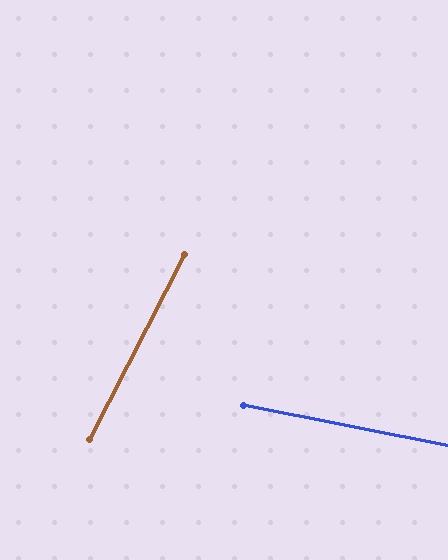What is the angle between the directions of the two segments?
Approximately 74 degrees.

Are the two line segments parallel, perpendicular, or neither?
Neither parallel nor perpendicular — they differ by about 74°.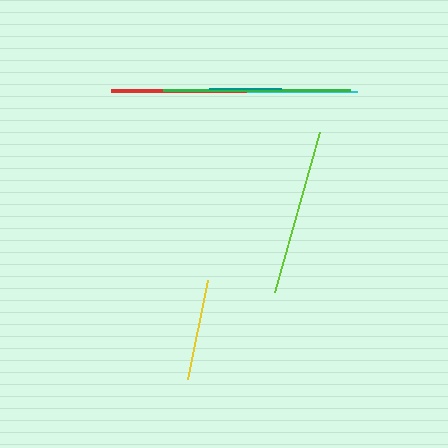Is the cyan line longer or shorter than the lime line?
The cyan line is longer than the lime line.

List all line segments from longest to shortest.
From longest to shortest: cyan, green, lime, red, yellow, teal.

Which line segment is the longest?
The cyan line is the longest at approximately 241 pixels.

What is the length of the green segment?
The green segment is approximately 187 pixels long.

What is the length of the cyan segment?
The cyan segment is approximately 241 pixels long.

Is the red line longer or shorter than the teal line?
The red line is longer than the teal line.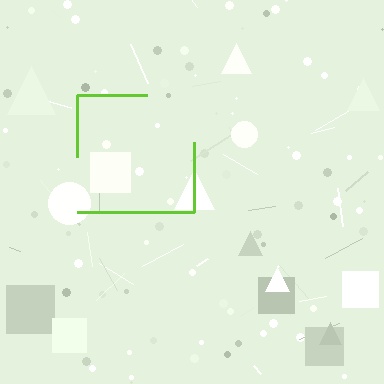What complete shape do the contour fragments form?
The contour fragments form a square.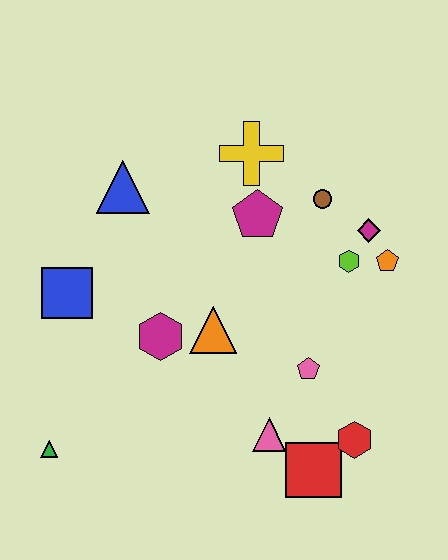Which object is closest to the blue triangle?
The blue square is closest to the blue triangle.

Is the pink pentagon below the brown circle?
Yes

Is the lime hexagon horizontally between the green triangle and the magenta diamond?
Yes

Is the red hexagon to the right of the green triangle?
Yes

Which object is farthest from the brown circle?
The green triangle is farthest from the brown circle.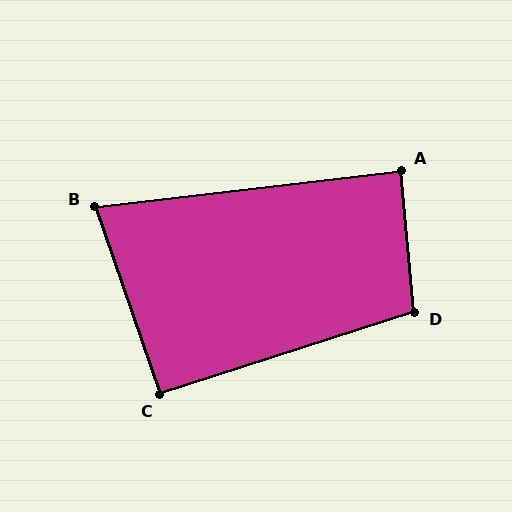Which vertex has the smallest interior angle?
B, at approximately 78 degrees.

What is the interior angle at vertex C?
Approximately 91 degrees (approximately right).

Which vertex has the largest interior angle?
D, at approximately 102 degrees.